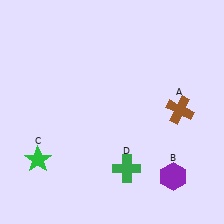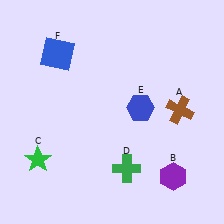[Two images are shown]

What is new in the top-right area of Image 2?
A blue hexagon (E) was added in the top-right area of Image 2.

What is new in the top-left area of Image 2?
A blue square (F) was added in the top-left area of Image 2.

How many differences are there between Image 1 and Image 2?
There are 2 differences between the two images.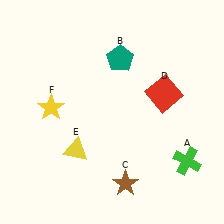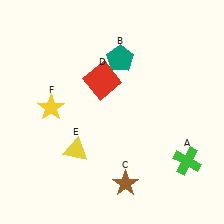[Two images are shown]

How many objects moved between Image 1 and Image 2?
1 object moved between the two images.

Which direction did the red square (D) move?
The red square (D) moved left.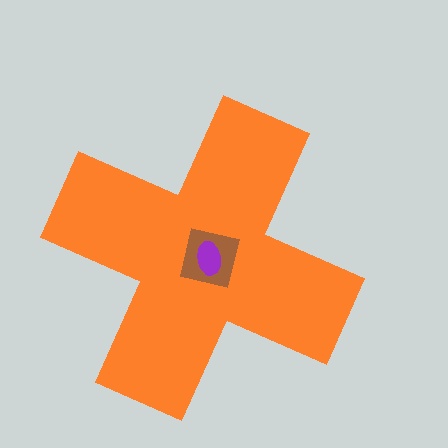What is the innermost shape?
The purple ellipse.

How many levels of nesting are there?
3.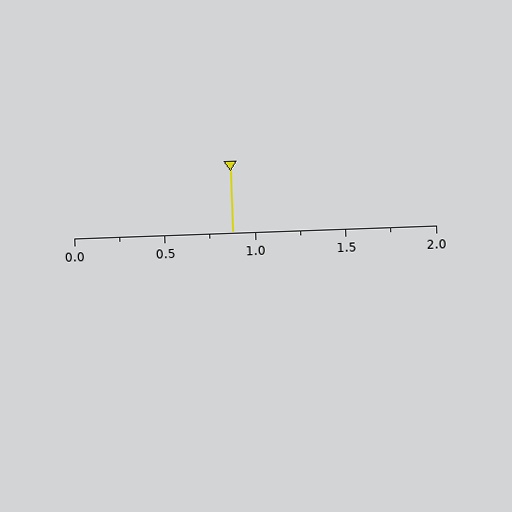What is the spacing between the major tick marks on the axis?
The major ticks are spaced 0.5 apart.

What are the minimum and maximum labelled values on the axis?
The axis runs from 0.0 to 2.0.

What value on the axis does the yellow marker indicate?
The marker indicates approximately 0.88.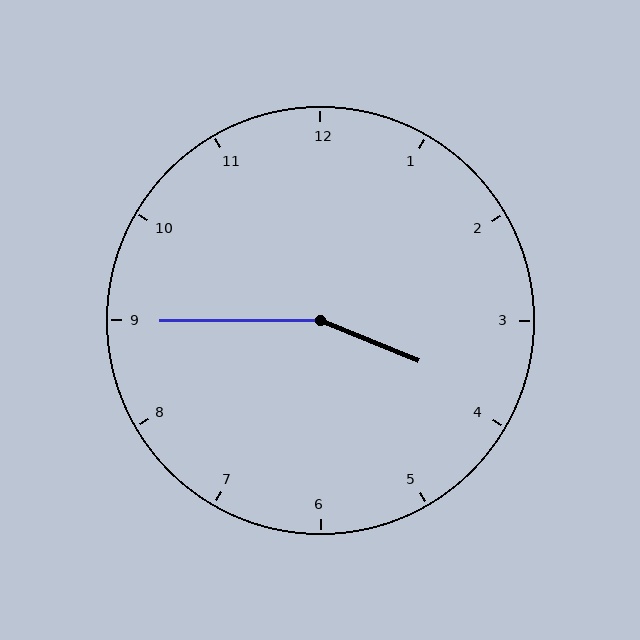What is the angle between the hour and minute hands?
Approximately 158 degrees.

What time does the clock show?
3:45.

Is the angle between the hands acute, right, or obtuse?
It is obtuse.